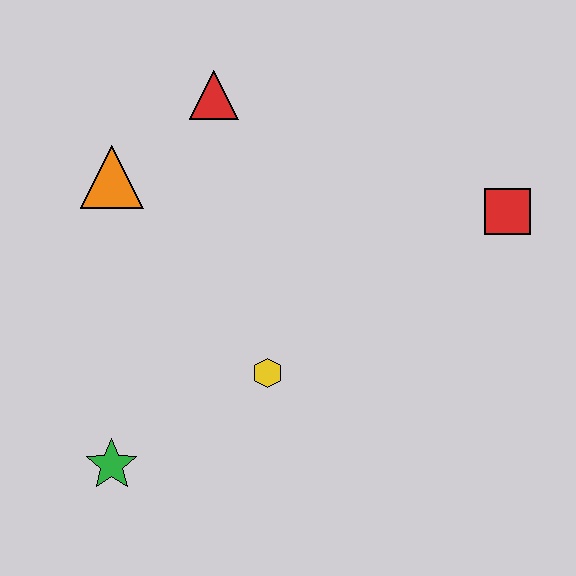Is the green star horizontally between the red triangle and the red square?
No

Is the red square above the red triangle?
No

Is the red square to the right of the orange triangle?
Yes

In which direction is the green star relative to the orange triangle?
The green star is below the orange triangle.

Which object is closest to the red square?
The yellow hexagon is closest to the red square.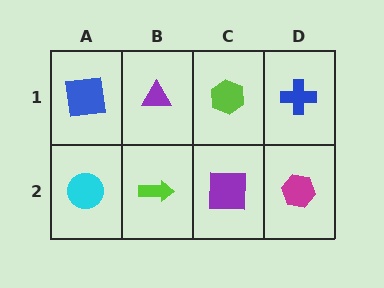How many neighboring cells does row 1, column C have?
3.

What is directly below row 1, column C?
A purple square.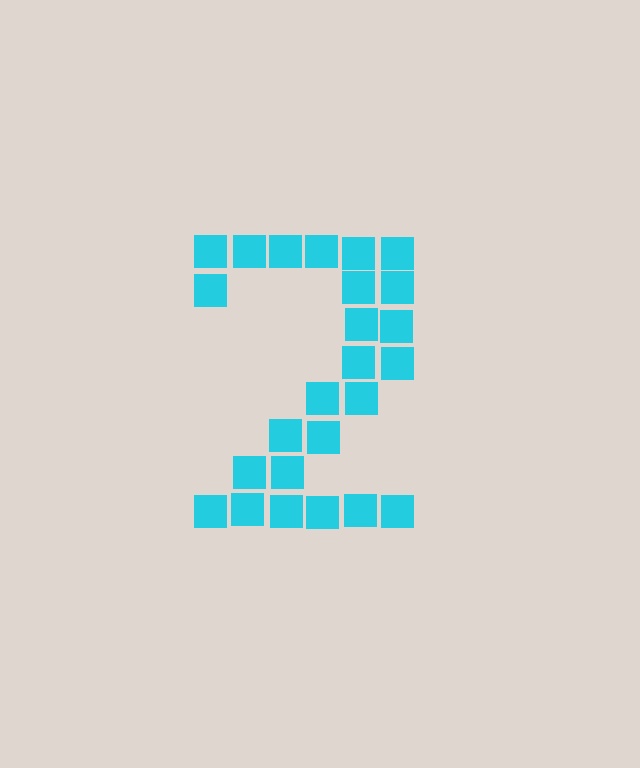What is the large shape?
The large shape is the digit 2.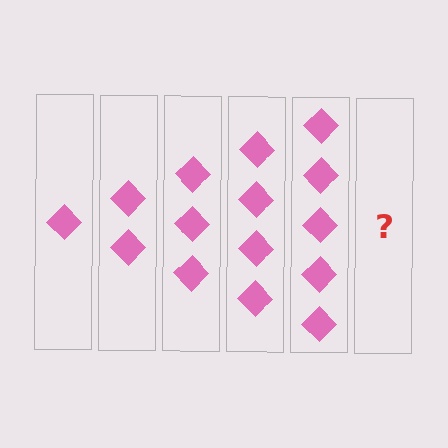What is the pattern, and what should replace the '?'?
The pattern is that each step adds one more diamond. The '?' should be 6 diamonds.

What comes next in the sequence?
The next element should be 6 diamonds.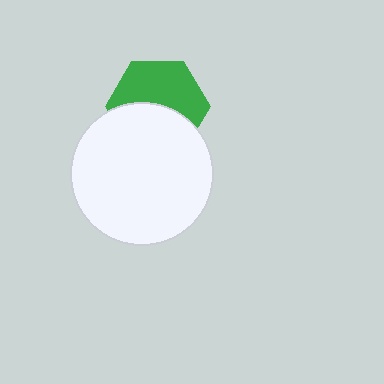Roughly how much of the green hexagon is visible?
About half of it is visible (roughly 54%).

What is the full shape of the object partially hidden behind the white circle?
The partially hidden object is a green hexagon.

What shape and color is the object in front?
The object in front is a white circle.